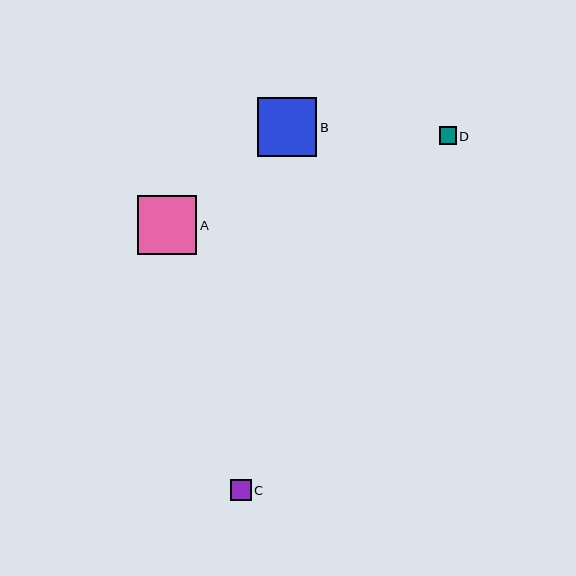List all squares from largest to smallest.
From largest to smallest: B, A, C, D.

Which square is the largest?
Square B is the largest with a size of approximately 59 pixels.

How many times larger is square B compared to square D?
Square B is approximately 3.4 times the size of square D.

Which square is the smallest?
Square D is the smallest with a size of approximately 17 pixels.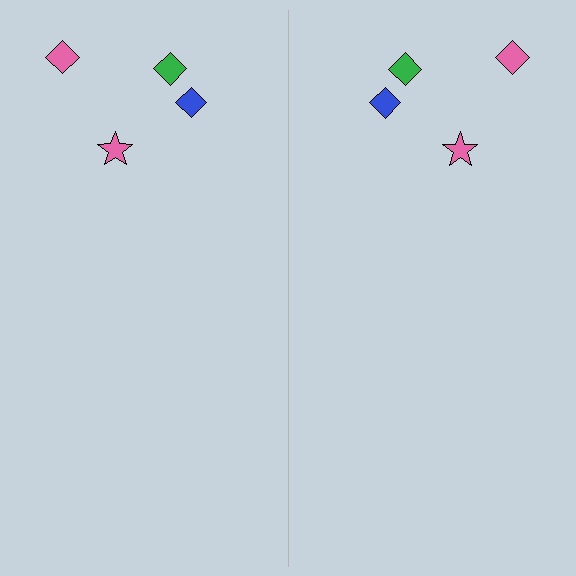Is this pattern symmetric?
Yes, this pattern has bilateral (reflection) symmetry.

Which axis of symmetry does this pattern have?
The pattern has a vertical axis of symmetry running through the center of the image.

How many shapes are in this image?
There are 8 shapes in this image.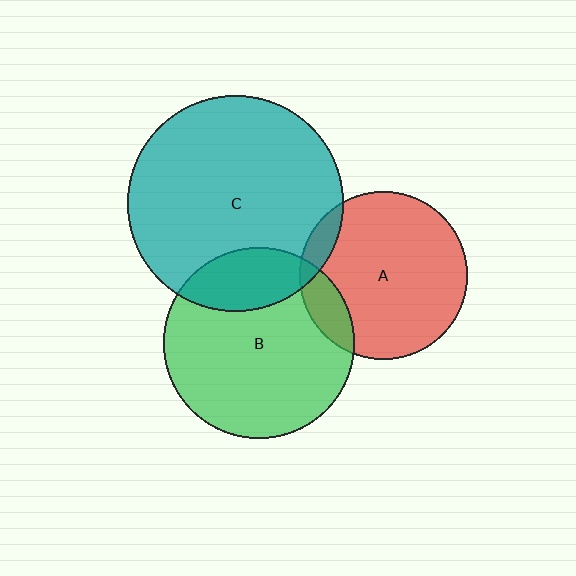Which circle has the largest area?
Circle C (teal).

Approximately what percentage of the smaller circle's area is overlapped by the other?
Approximately 10%.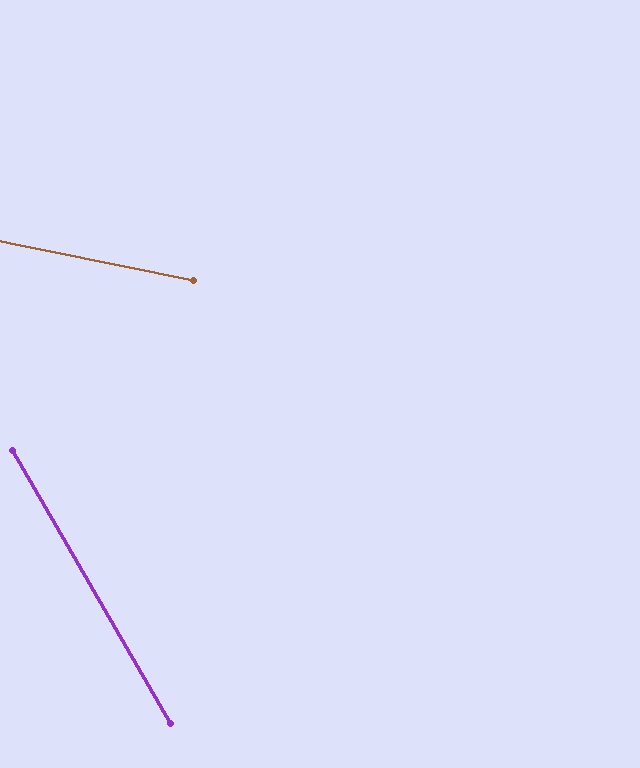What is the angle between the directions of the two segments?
Approximately 48 degrees.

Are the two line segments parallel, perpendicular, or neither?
Neither parallel nor perpendicular — they differ by about 48°.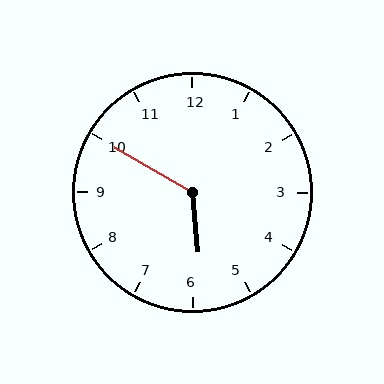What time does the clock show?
5:50.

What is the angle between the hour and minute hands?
Approximately 125 degrees.